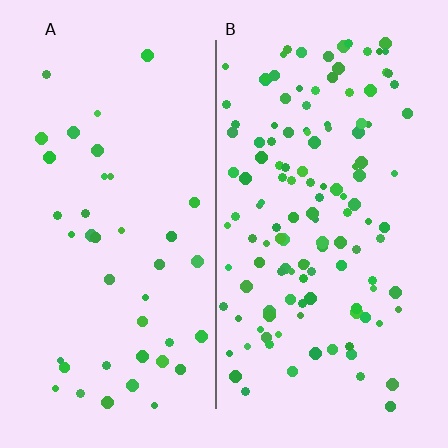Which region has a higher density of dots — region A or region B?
B (the right).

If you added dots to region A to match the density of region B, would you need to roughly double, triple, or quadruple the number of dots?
Approximately triple.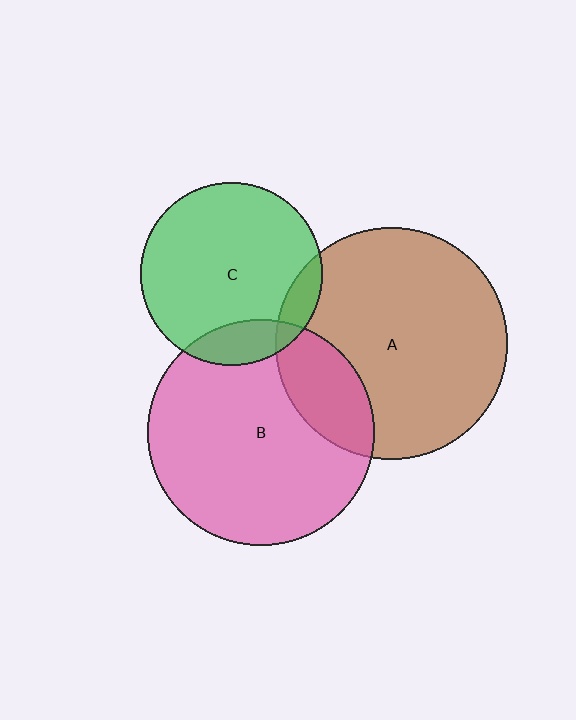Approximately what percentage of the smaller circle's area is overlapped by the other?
Approximately 15%.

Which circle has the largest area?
Circle A (brown).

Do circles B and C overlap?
Yes.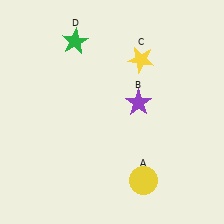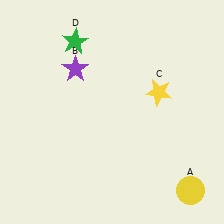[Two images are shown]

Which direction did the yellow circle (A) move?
The yellow circle (A) moved right.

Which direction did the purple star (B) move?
The purple star (B) moved left.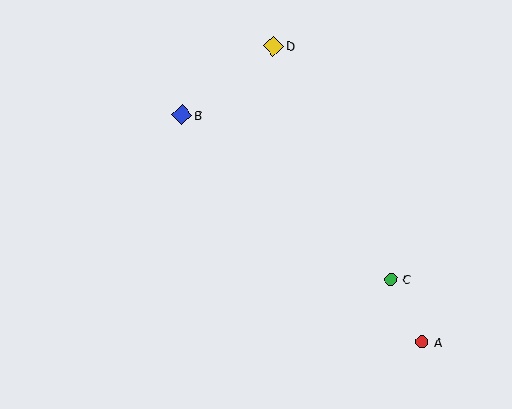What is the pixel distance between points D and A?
The distance between D and A is 331 pixels.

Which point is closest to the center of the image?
Point B at (182, 115) is closest to the center.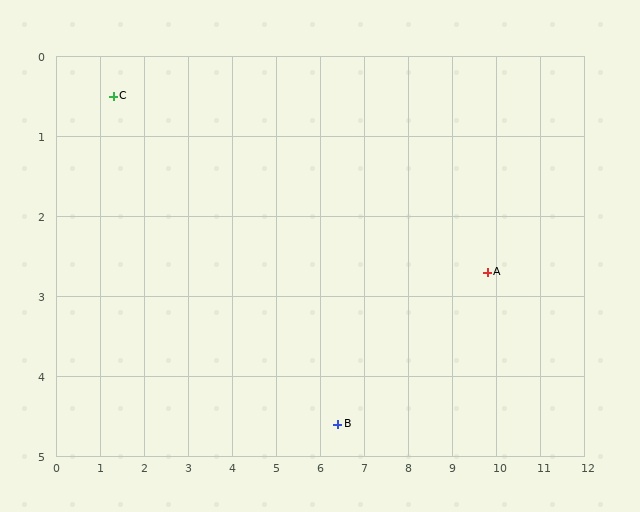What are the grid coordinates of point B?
Point B is at approximately (6.4, 4.6).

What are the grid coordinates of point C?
Point C is at approximately (1.3, 0.5).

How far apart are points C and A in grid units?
Points C and A are about 8.8 grid units apart.